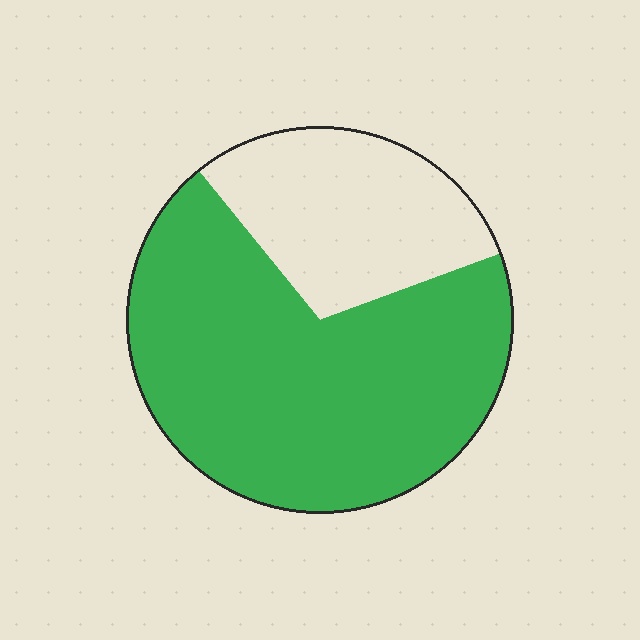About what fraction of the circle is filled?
About two thirds (2/3).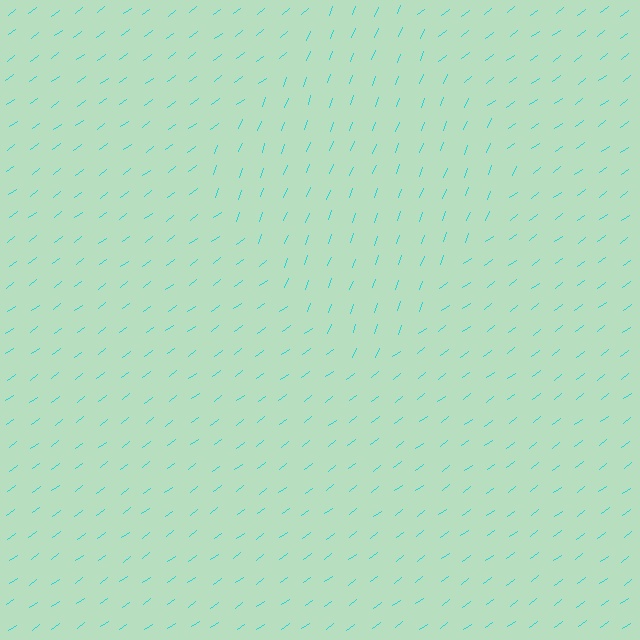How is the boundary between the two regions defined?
The boundary is defined purely by a change in line orientation (approximately 33 degrees difference). All lines are the same color and thickness.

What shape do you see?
I see a diamond.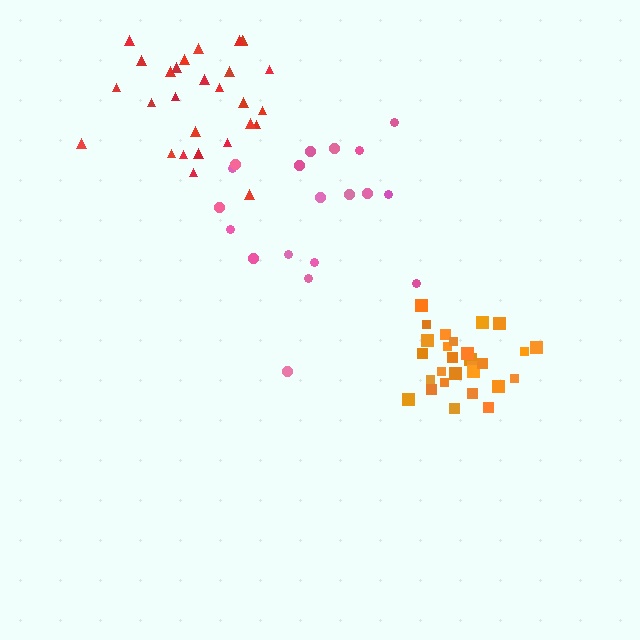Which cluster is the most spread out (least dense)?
Pink.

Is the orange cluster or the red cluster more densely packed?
Orange.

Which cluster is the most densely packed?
Orange.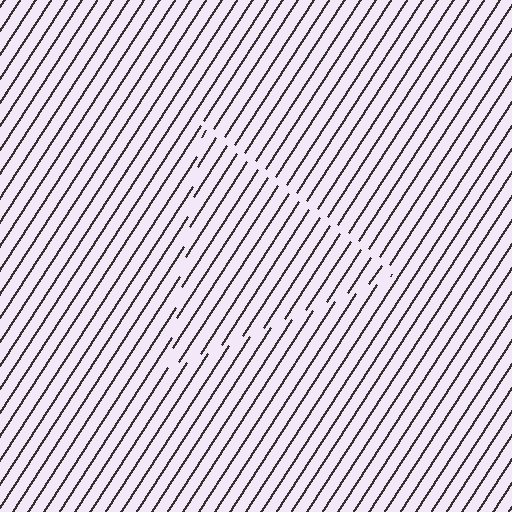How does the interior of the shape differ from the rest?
The interior of the shape contains the same grating, shifted by half a period — the contour is defined by the phase discontinuity where line-ends from the inner and outer gratings abut.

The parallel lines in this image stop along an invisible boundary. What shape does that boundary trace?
An illusory triangle. The interior of the shape contains the same grating, shifted by half a period — the contour is defined by the phase discontinuity where line-ends from the inner and outer gratings abut.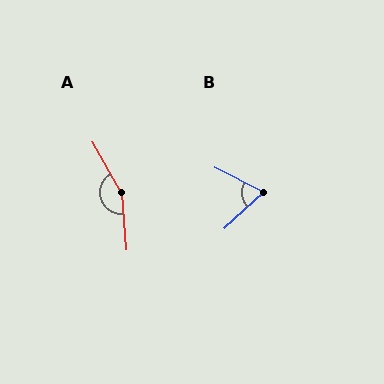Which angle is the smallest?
B, at approximately 69 degrees.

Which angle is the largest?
A, at approximately 154 degrees.